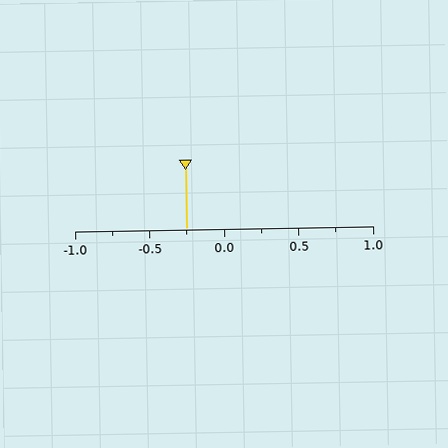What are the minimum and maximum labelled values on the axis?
The axis runs from -1.0 to 1.0.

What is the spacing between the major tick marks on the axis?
The major ticks are spaced 0.5 apart.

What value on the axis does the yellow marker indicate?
The marker indicates approximately -0.25.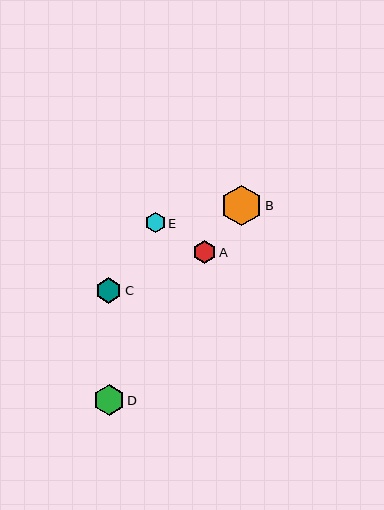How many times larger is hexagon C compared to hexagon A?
Hexagon C is approximately 1.1 times the size of hexagon A.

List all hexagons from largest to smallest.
From largest to smallest: B, D, C, A, E.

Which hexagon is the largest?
Hexagon B is the largest with a size of approximately 41 pixels.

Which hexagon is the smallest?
Hexagon E is the smallest with a size of approximately 20 pixels.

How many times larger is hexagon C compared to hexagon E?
Hexagon C is approximately 1.3 times the size of hexagon E.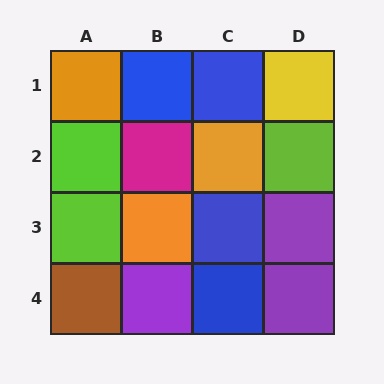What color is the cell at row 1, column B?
Blue.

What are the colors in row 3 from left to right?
Lime, orange, blue, purple.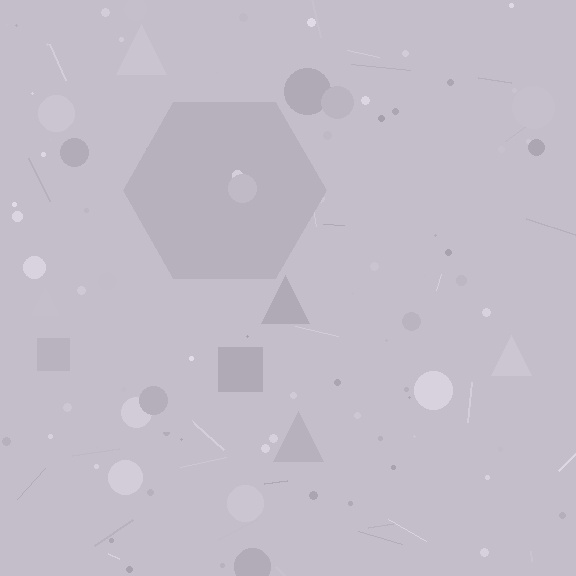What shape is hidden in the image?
A hexagon is hidden in the image.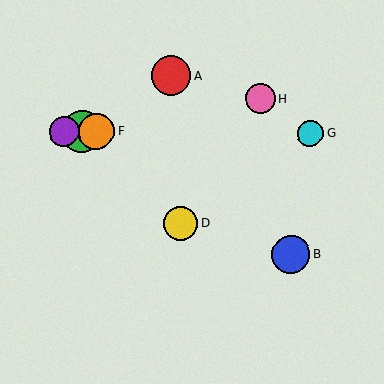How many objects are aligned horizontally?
4 objects (C, E, F, G) are aligned horizontally.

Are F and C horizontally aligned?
Yes, both are at y≈132.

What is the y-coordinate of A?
Object A is at y≈75.